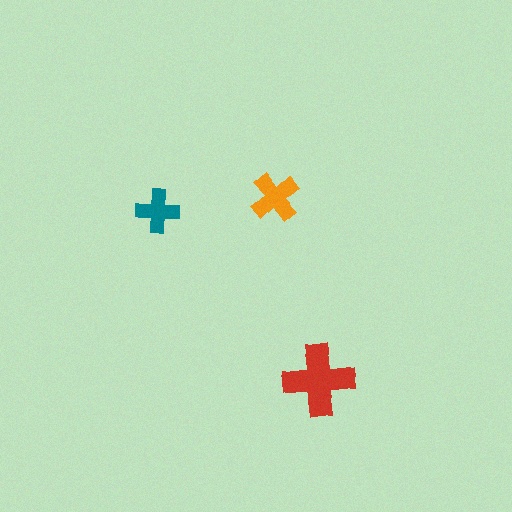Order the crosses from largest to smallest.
the red one, the orange one, the teal one.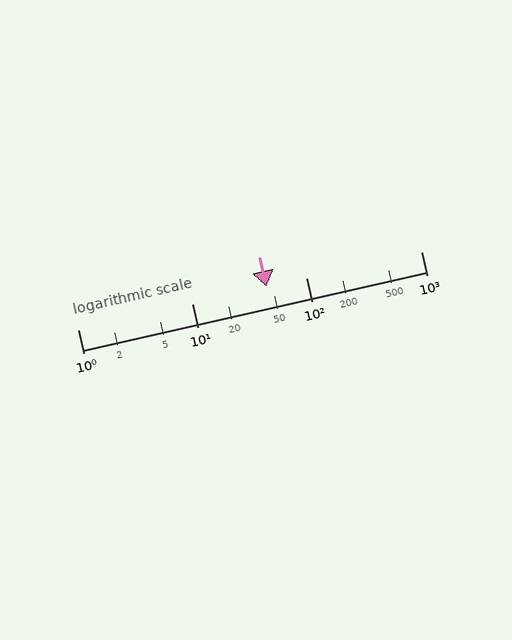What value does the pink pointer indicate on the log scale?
The pointer indicates approximately 45.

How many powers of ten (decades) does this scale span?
The scale spans 3 decades, from 1 to 1000.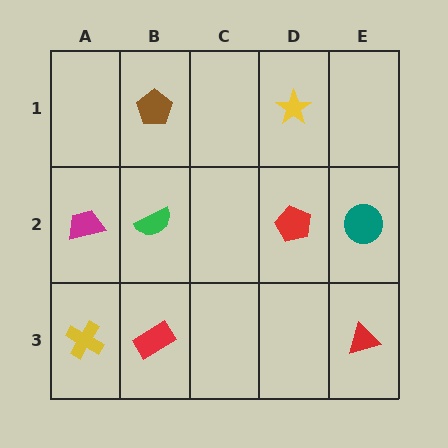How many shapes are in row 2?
4 shapes.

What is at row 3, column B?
A red rectangle.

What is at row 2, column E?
A teal circle.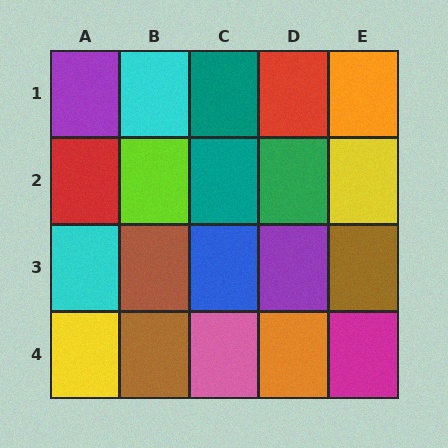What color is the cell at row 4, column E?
Magenta.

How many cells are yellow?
2 cells are yellow.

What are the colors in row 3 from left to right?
Cyan, brown, blue, purple, brown.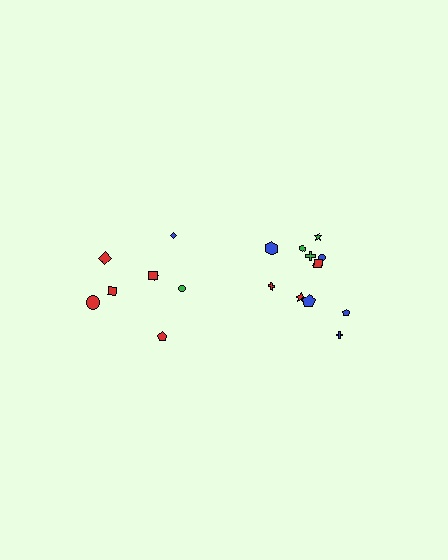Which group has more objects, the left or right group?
The right group.